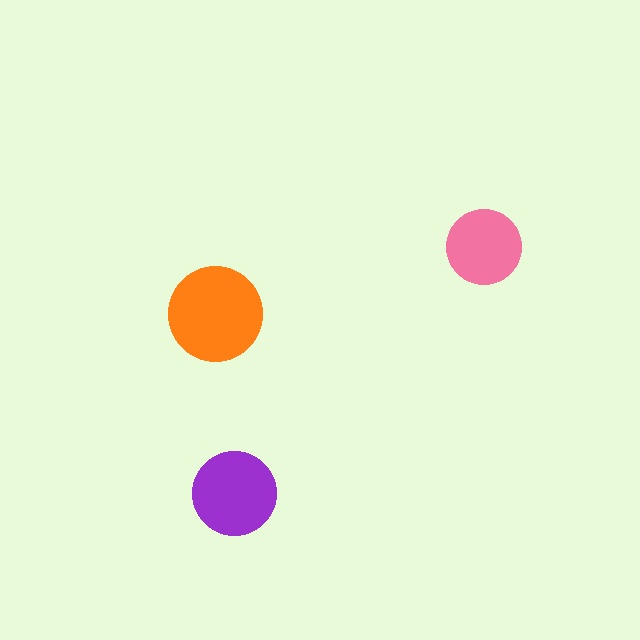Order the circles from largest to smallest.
the orange one, the purple one, the pink one.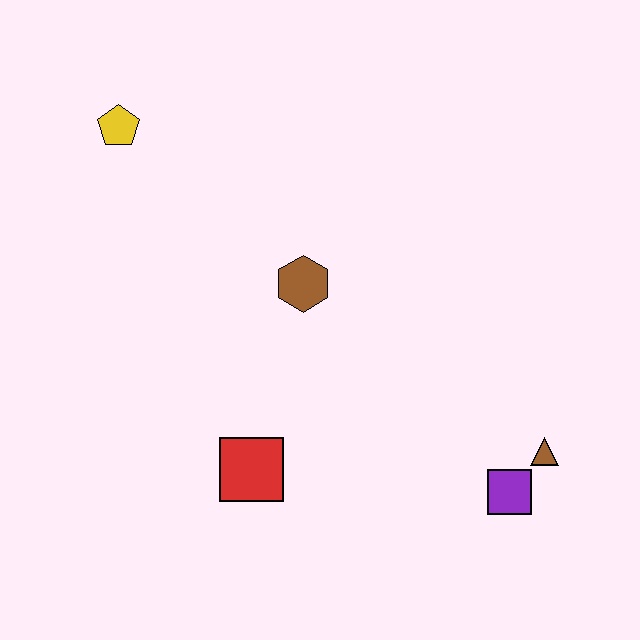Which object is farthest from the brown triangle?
The yellow pentagon is farthest from the brown triangle.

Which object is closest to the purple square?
The brown triangle is closest to the purple square.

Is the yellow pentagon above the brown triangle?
Yes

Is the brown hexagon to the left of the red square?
No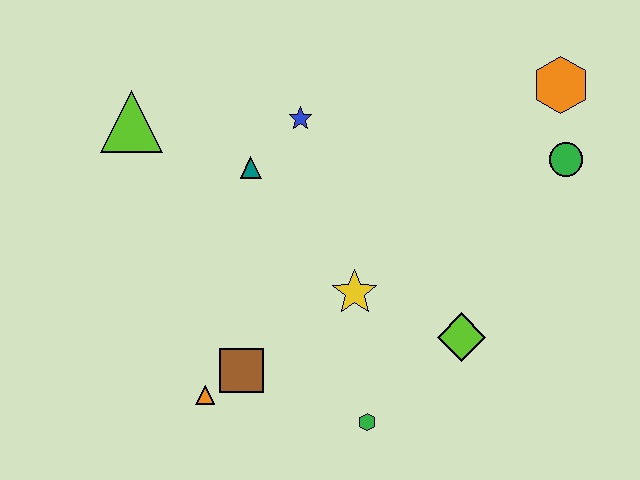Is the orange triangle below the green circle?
Yes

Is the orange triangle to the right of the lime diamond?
No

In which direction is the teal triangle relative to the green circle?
The teal triangle is to the left of the green circle.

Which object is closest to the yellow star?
The lime diamond is closest to the yellow star.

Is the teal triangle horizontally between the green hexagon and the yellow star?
No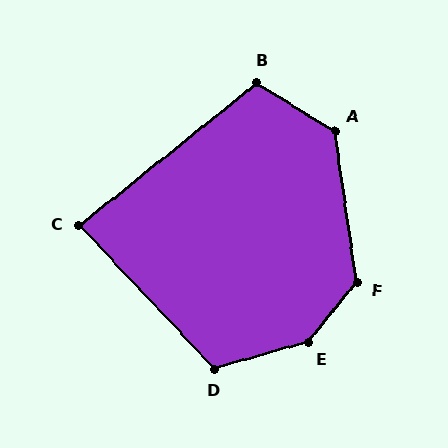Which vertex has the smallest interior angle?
C, at approximately 85 degrees.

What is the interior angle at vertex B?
Approximately 110 degrees (obtuse).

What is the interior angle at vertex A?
Approximately 130 degrees (obtuse).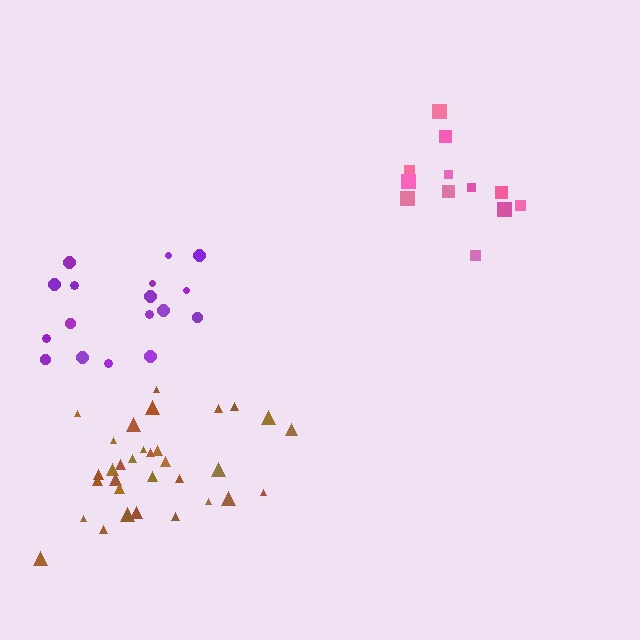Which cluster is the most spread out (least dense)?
Purple.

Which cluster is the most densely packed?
Brown.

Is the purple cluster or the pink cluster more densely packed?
Pink.